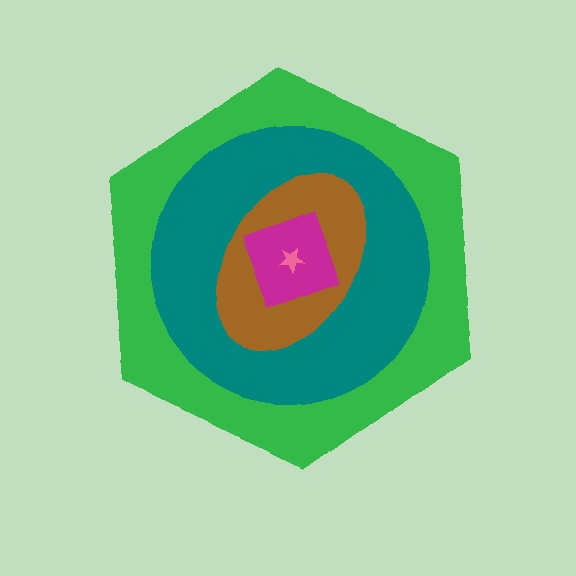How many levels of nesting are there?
5.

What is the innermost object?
The pink star.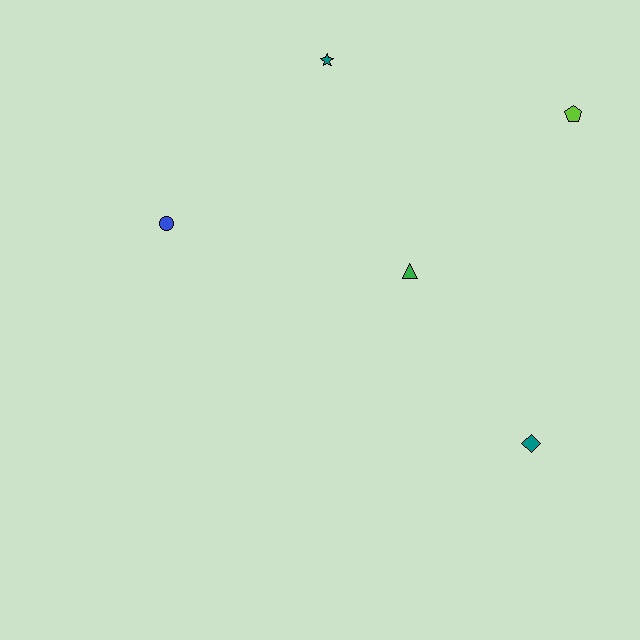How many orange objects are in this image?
There are no orange objects.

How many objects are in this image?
There are 5 objects.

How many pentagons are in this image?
There is 1 pentagon.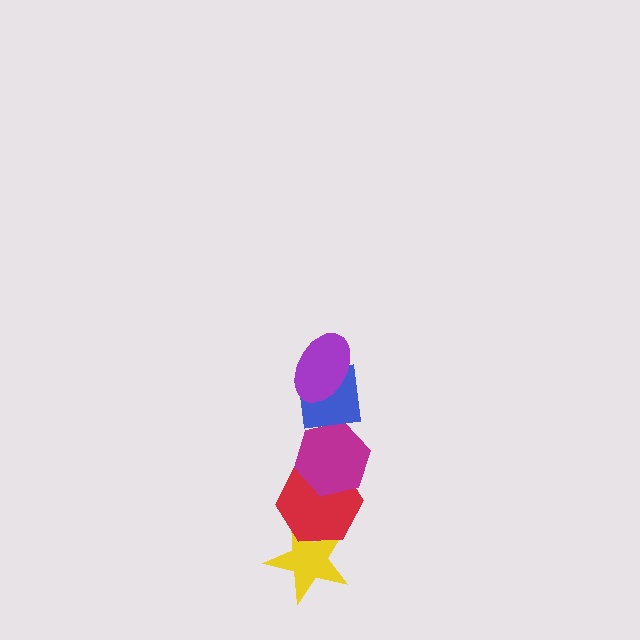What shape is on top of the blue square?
The purple ellipse is on top of the blue square.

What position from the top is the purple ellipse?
The purple ellipse is 1st from the top.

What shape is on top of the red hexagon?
The magenta hexagon is on top of the red hexagon.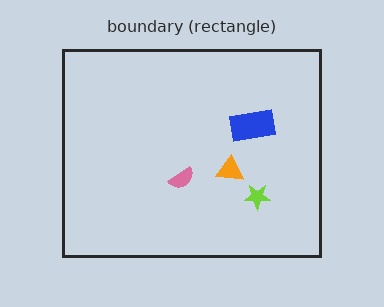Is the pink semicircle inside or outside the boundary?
Inside.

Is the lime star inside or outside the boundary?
Inside.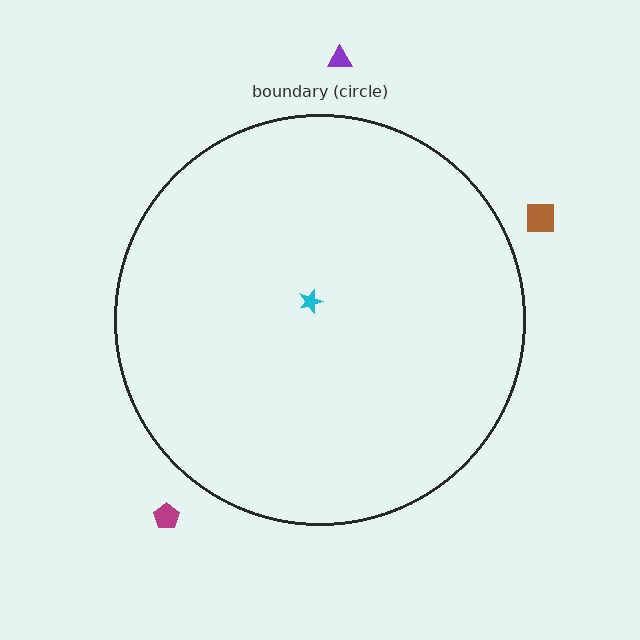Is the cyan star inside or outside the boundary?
Inside.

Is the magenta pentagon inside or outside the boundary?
Outside.